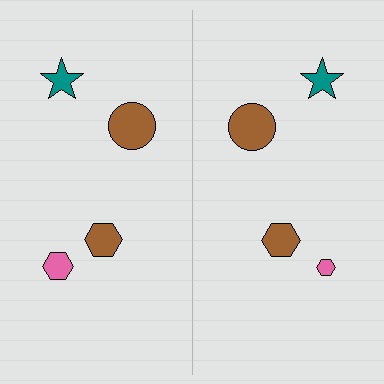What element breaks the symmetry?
The pink hexagon on the right side has a different size than its mirror counterpart.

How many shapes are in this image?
There are 8 shapes in this image.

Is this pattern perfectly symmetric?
No, the pattern is not perfectly symmetric. The pink hexagon on the right side has a different size than its mirror counterpart.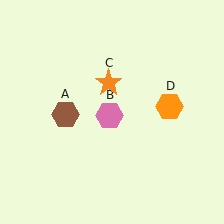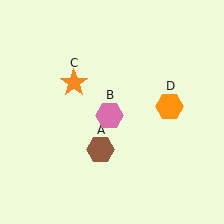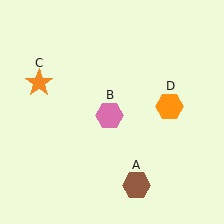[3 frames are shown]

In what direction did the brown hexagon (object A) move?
The brown hexagon (object A) moved down and to the right.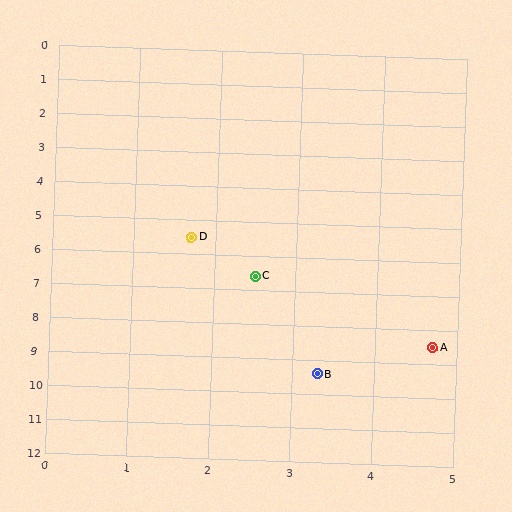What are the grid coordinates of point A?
Point A is at approximately (4.7, 8.5).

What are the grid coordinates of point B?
Point B is at approximately (3.3, 9.4).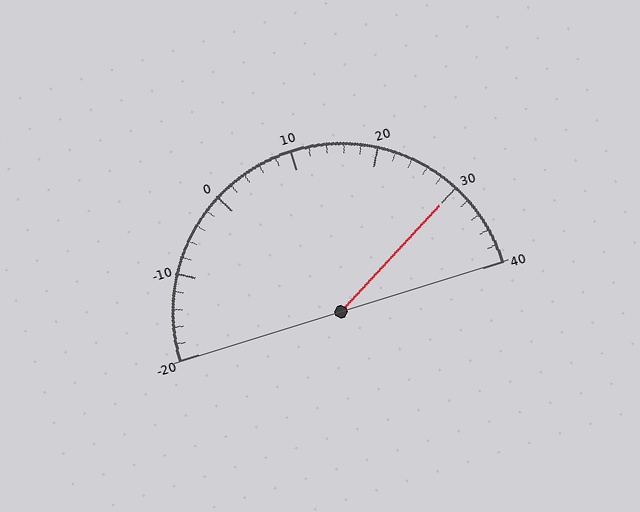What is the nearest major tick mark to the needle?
The nearest major tick mark is 30.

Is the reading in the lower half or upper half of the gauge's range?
The reading is in the upper half of the range (-20 to 40).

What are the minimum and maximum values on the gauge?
The gauge ranges from -20 to 40.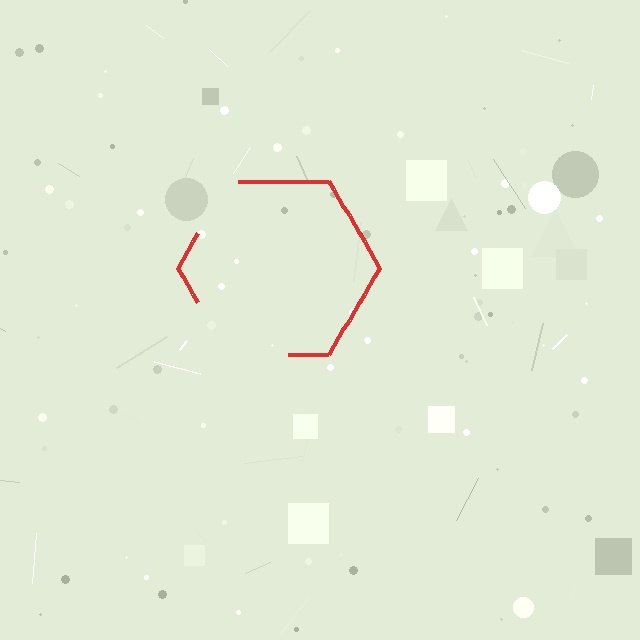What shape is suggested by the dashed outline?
The dashed outline suggests a hexagon.